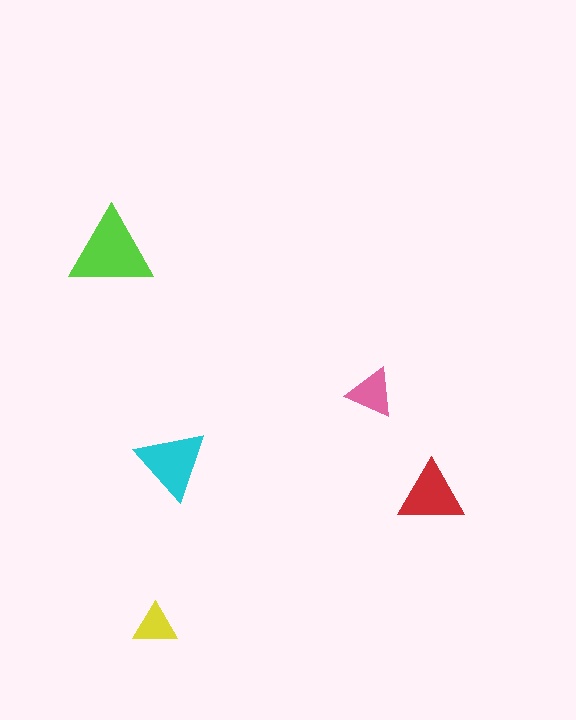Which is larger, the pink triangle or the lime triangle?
The lime one.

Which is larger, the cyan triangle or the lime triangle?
The lime one.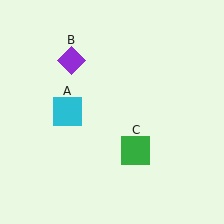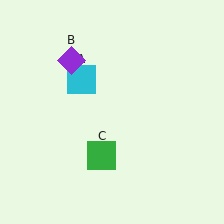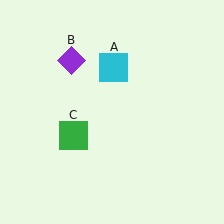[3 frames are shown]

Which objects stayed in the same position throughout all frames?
Purple diamond (object B) remained stationary.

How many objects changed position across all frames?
2 objects changed position: cyan square (object A), green square (object C).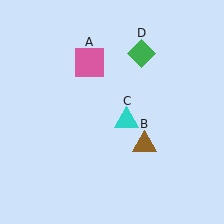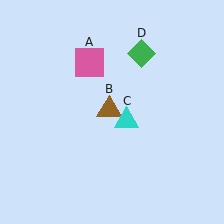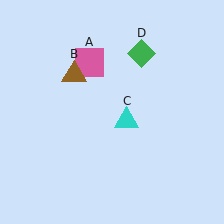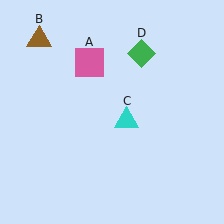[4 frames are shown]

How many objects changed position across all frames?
1 object changed position: brown triangle (object B).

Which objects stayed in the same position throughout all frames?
Pink square (object A) and cyan triangle (object C) and green diamond (object D) remained stationary.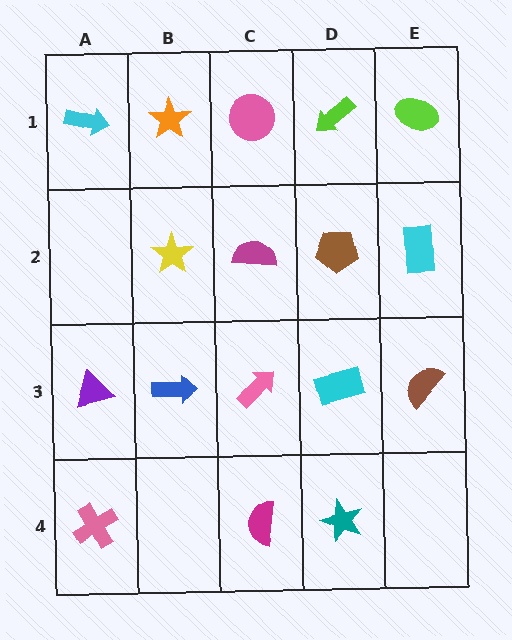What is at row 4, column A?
A pink cross.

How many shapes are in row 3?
5 shapes.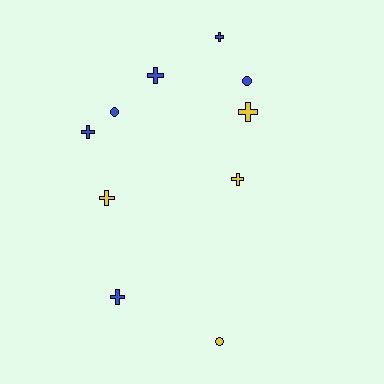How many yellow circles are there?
There is 1 yellow circle.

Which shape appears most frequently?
Cross, with 7 objects.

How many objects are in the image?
There are 10 objects.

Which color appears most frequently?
Blue, with 6 objects.